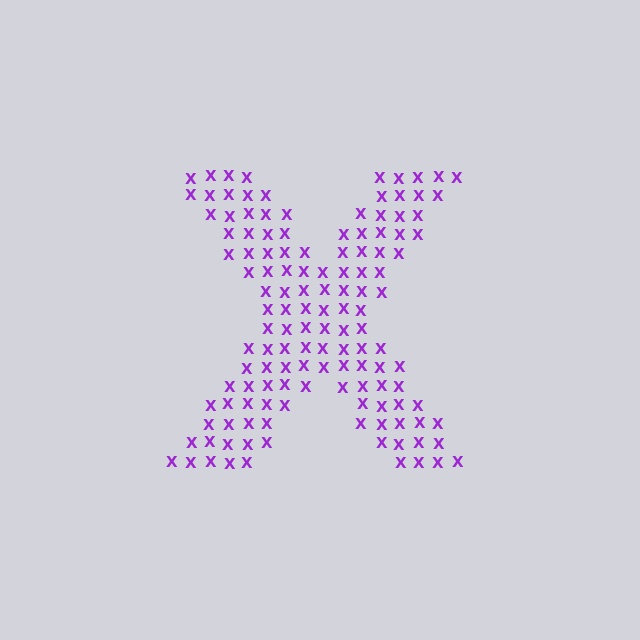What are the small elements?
The small elements are letter X's.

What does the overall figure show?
The overall figure shows the letter X.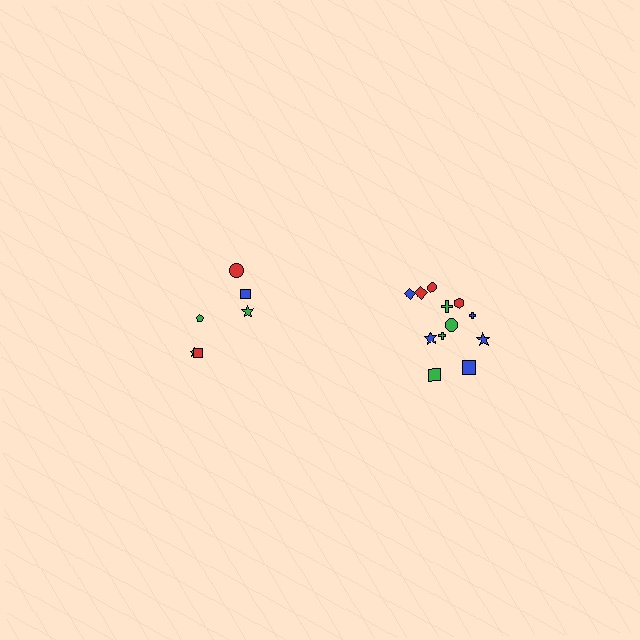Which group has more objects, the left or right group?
The right group.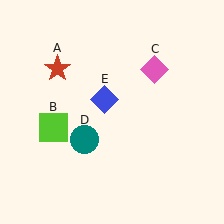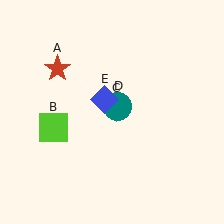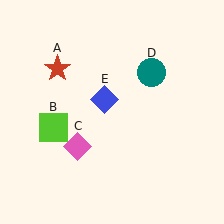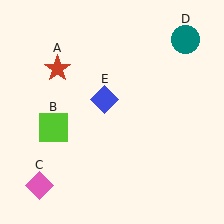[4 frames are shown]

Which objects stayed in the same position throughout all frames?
Red star (object A) and lime square (object B) and blue diamond (object E) remained stationary.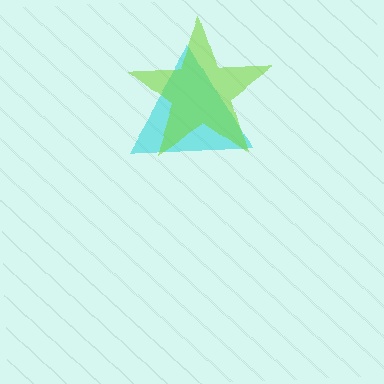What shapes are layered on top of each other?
The layered shapes are: a cyan triangle, a lime star.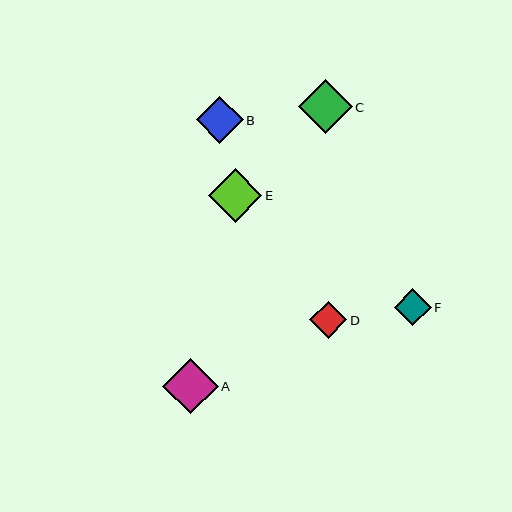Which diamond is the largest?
Diamond A is the largest with a size of approximately 55 pixels.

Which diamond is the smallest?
Diamond F is the smallest with a size of approximately 37 pixels.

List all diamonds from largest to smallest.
From largest to smallest: A, C, E, B, D, F.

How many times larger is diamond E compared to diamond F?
Diamond E is approximately 1.4 times the size of diamond F.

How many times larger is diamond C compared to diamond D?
Diamond C is approximately 1.5 times the size of diamond D.